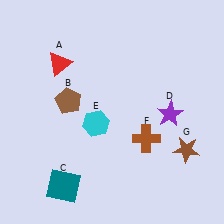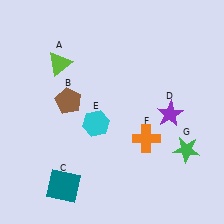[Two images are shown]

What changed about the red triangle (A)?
In Image 1, A is red. In Image 2, it changed to lime.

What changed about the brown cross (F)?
In Image 1, F is brown. In Image 2, it changed to orange.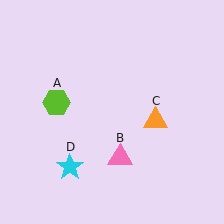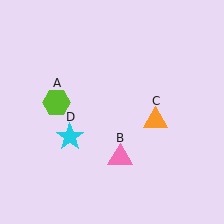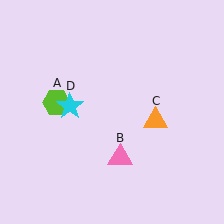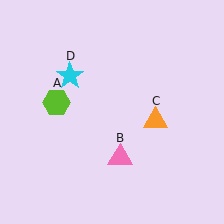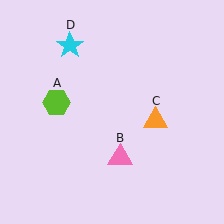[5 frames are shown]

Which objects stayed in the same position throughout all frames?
Lime hexagon (object A) and pink triangle (object B) and orange triangle (object C) remained stationary.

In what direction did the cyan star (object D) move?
The cyan star (object D) moved up.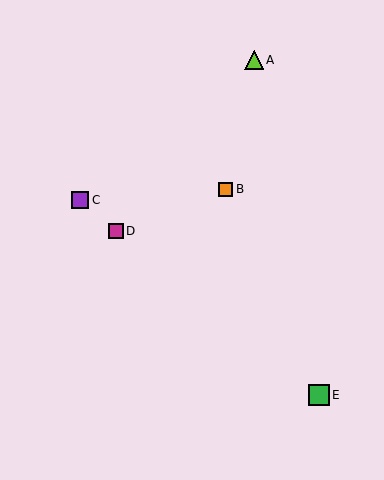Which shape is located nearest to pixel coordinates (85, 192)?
The purple square (labeled C) at (80, 200) is nearest to that location.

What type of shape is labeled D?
Shape D is a magenta square.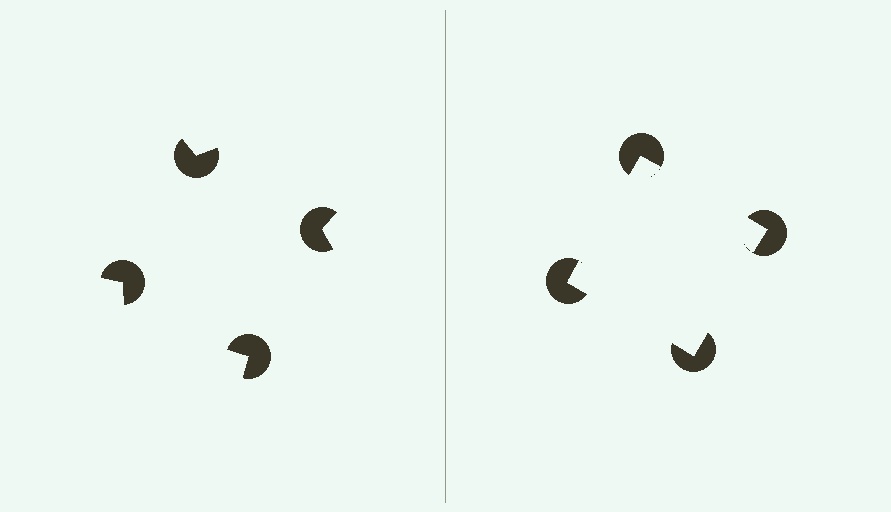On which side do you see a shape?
An illusory square appears on the right side. On the left side the wedge cuts are rotated, so no coherent shape forms.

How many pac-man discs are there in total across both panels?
8 — 4 on each side.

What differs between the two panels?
The pac-man discs are positioned identically on both sides; only the wedge orientations differ. On the right they align to a square; on the left they are misaligned.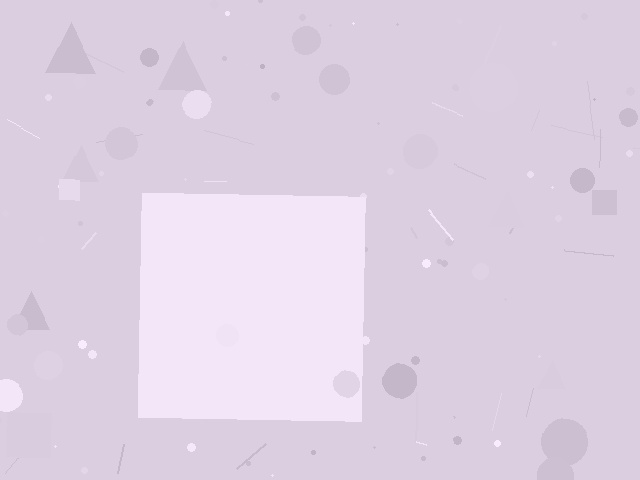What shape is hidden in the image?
A square is hidden in the image.